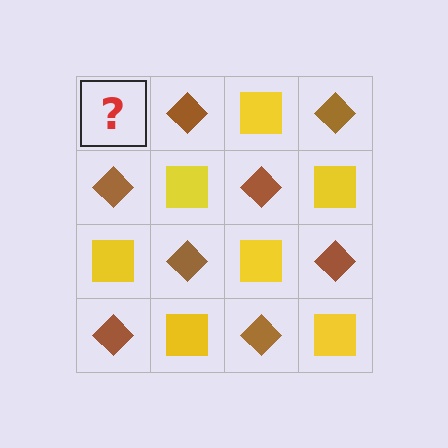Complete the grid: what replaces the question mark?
The question mark should be replaced with a yellow square.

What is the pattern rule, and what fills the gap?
The rule is that it alternates yellow square and brown diamond in a checkerboard pattern. The gap should be filled with a yellow square.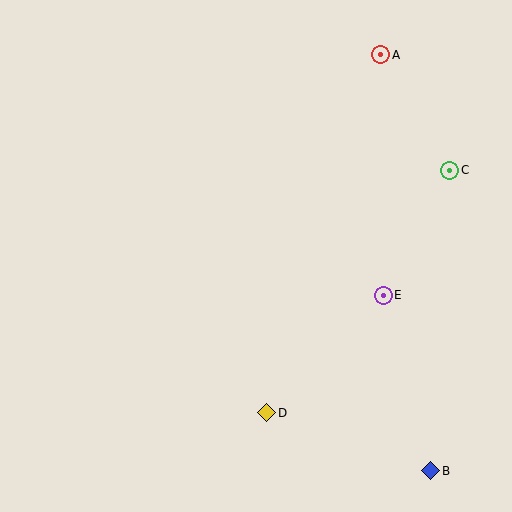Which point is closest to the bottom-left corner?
Point D is closest to the bottom-left corner.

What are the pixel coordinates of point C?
Point C is at (450, 170).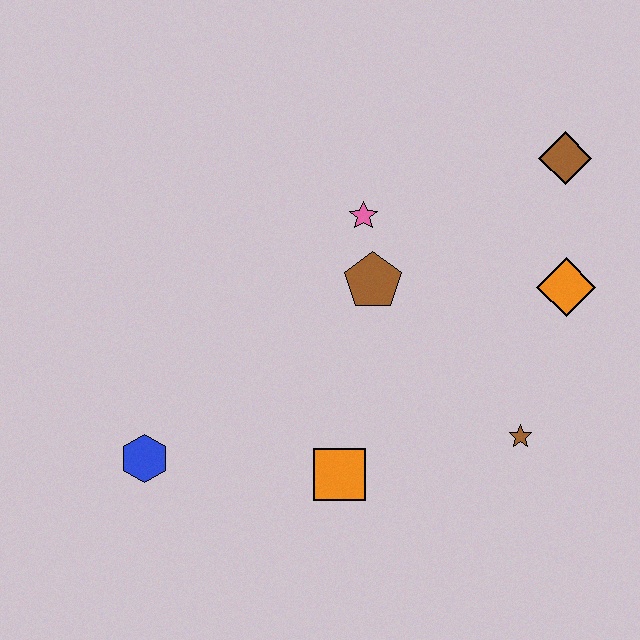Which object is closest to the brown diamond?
The orange diamond is closest to the brown diamond.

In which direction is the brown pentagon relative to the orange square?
The brown pentagon is above the orange square.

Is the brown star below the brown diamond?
Yes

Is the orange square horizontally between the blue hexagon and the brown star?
Yes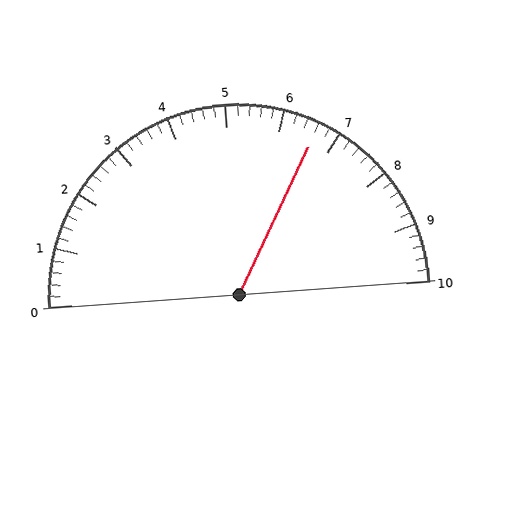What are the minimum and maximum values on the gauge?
The gauge ranges from 0 to 10.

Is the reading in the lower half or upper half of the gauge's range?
The reading is in the upper half of the range (0 to 10).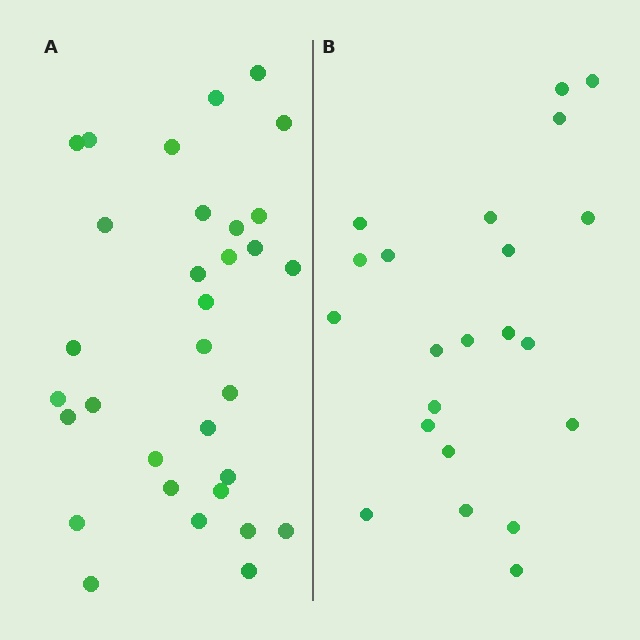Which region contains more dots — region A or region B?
Region A (the left region) has more dots.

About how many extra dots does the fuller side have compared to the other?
Region A has roughly 10 or so more dots than region B.